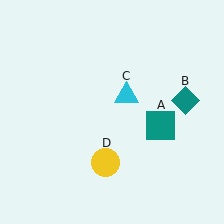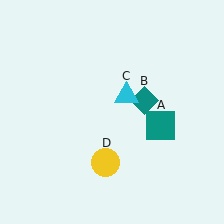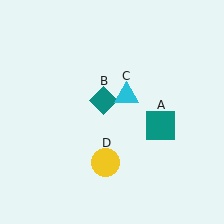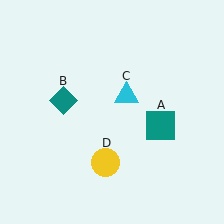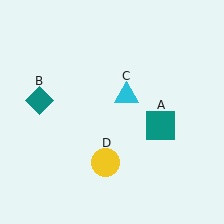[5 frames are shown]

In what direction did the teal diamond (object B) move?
The teal diamond (object B) moved left.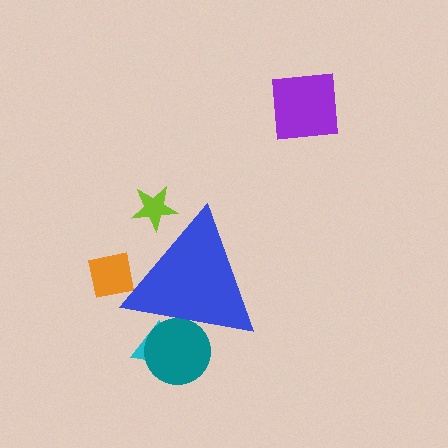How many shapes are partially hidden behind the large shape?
4 shapes are partially hidden.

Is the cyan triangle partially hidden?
Yes, the cyan triangle is partially hidden behind the blue triangle.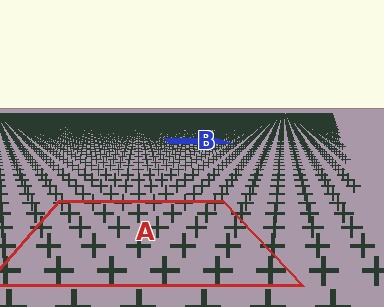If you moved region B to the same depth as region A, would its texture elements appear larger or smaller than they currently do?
They would appear larger. At a closer depth, the same texture elements are projected at a bigger on-screen size.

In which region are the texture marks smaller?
The texture marks are smaller in region B, because it is farther away.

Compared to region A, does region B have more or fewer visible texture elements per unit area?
Region B has more texture elements per unit area — they are packed more densely because it is farther away.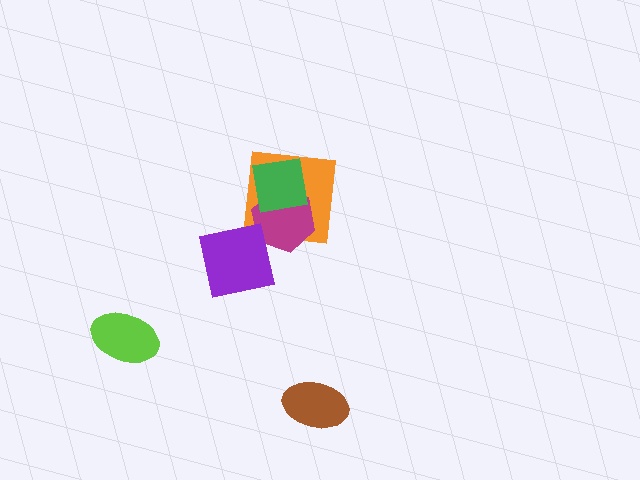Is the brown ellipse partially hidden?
No, no other shape covers it.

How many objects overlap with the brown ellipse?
0 objects overlap with the brown ellipse.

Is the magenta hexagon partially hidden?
Yes, it is partially covered by another shape.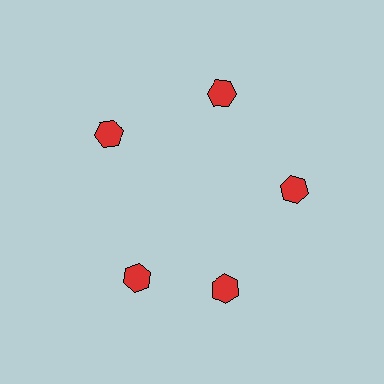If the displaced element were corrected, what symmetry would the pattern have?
It would have 5-fold rotational symmetry — the pattern would map onto itself every 72 degrees.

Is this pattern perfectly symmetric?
No. The 5 red hexagons are arranged in a ring, but one element near the 8 o'clock position is rotated out of alignment along the ring, breaking the 5-fold rotational symmetry.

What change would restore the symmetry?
The symmetry would be restored by rotating it back into even spacing with its neighbors so that all 5 hexagons sit at equal angles and equal distance from the center.